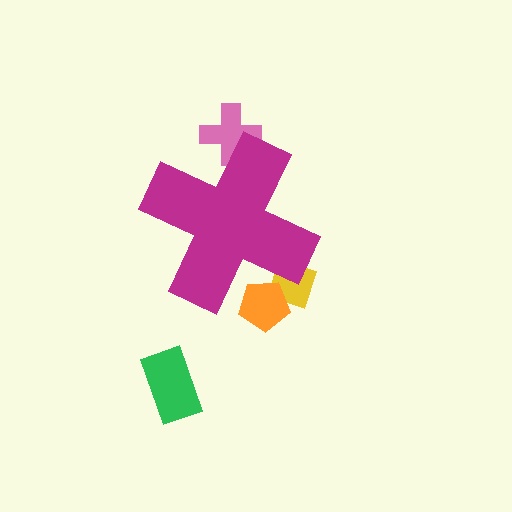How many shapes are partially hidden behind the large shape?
3 shapes are partially hidden.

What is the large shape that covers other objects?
A magenta cross.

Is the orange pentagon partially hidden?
Yes, the orange pentagon is partially hidden behind the magenta cross.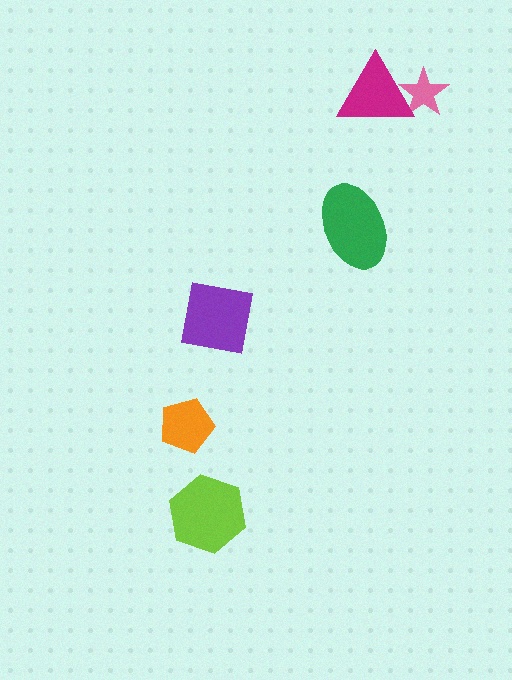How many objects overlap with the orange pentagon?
0 objects overlap with the orange pentagon.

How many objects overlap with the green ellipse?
0 objects overlap with the green ellipse.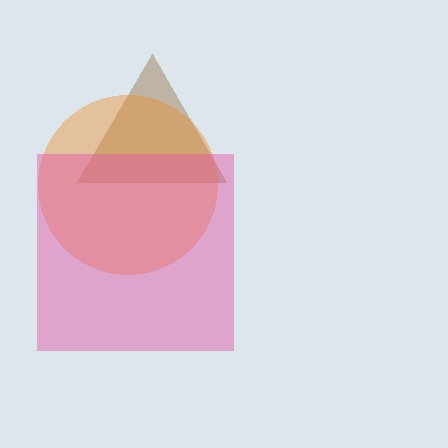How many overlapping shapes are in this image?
There are 3 overlapping shapes in the image.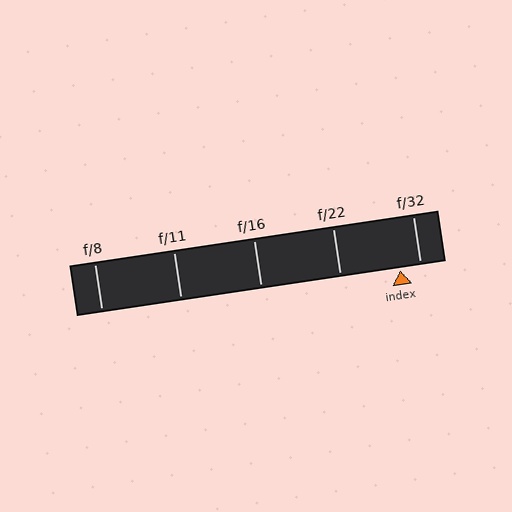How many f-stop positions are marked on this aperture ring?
There are 5 f-stop positions marked.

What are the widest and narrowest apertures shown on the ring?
The widest aperture shown is f/8 and the narrowest is f/32.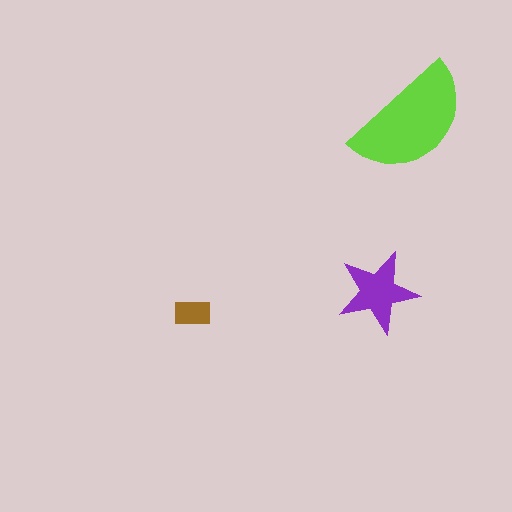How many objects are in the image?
There are 3 objects in the image.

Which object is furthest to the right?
The lime semicircle is rightmost.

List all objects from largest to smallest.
The lime semicircle, the purple star, the brown rectangle.